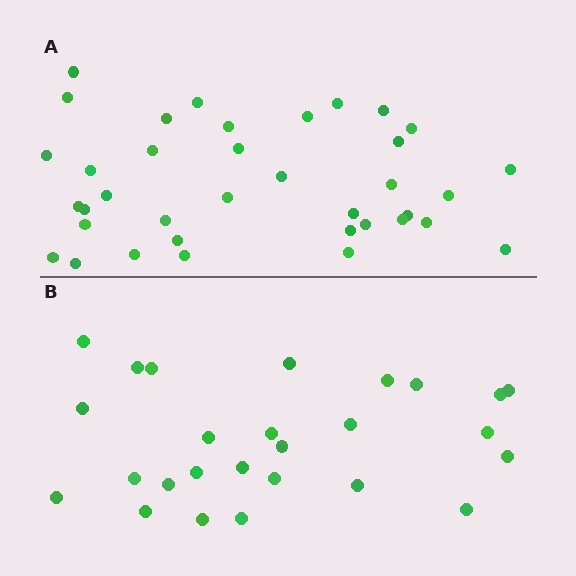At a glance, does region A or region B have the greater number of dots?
Region A (the top region) has more dots.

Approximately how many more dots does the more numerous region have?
Region A has roughly 12 or so more dots than region B.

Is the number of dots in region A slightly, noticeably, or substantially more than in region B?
Region A has noticeably more, but not dramatically so. The ratio is roughly 1.4 to 1.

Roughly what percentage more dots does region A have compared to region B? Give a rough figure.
About 40% more.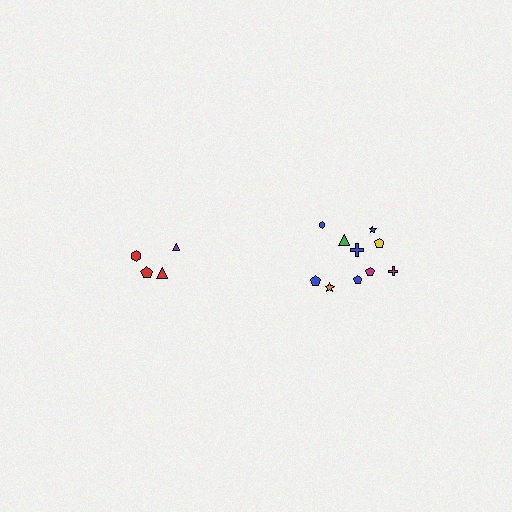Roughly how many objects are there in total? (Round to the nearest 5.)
Roughly 15 objects in total.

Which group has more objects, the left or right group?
The right group.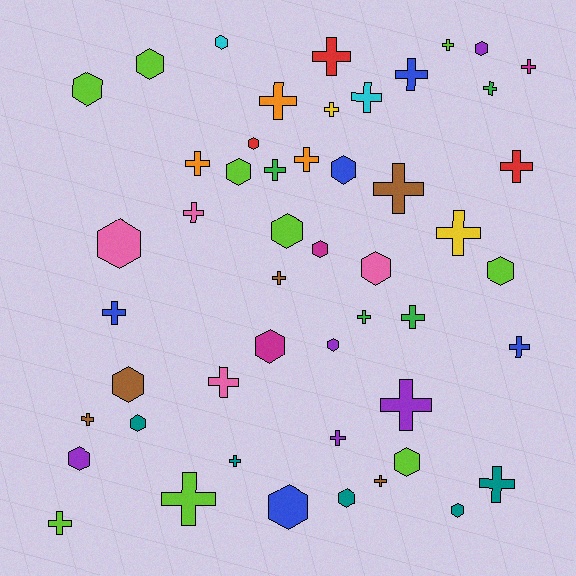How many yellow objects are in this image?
There are 2 yellow objects.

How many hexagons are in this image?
There are 21 hexagons.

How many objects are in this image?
There are 50 objects.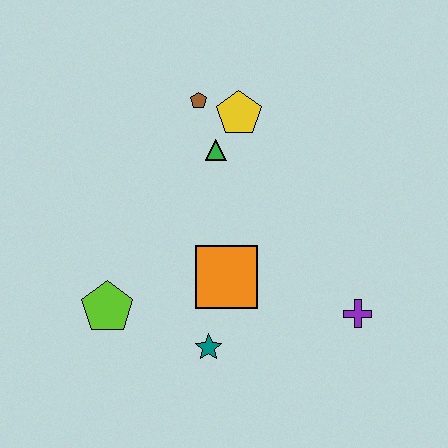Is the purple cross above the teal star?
Yes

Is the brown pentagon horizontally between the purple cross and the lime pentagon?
Yes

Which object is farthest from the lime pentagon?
The purple cross is farthest from the lime pentagon.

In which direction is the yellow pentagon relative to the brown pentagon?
The yellow pentagon is to the right of the brown pentagon.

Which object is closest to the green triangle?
The yellow pentagon is closest to the green triangle.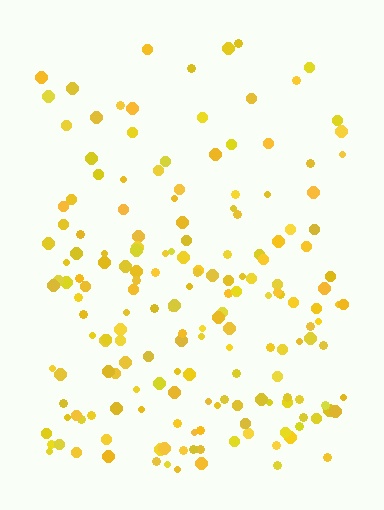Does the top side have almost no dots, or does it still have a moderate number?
Still a moderate number, just noticeably fewer than the bottom.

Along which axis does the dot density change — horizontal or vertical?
Vertical.